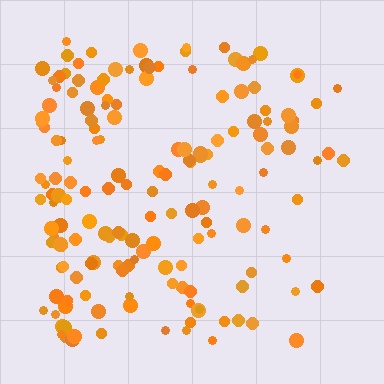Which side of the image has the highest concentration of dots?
The left.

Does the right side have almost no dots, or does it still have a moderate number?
Still a moderate number, just noticeably fewer than the left.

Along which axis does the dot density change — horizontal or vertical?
Horizontal.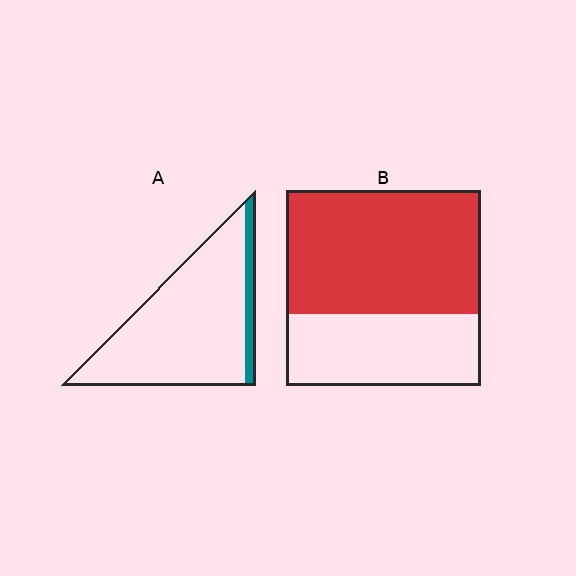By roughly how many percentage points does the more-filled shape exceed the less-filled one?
By roughly 50 percentage points (B over A).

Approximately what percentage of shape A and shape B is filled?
A is approximately 10% and B is approximately 65%.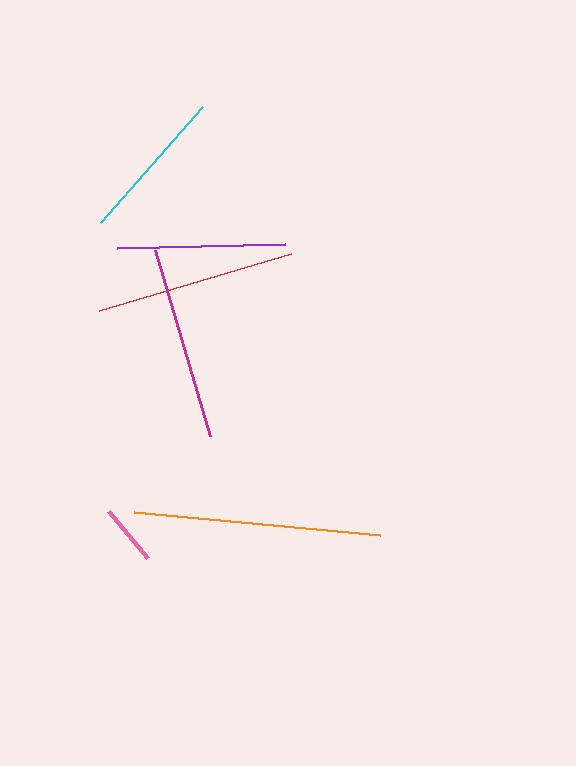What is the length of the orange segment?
The orange segment is approximately 247 pixels long.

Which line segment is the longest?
The orange line is the longest at approximately 247 pixels.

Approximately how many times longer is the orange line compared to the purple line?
The orange line is approximately 1.5 times the length of the purple line.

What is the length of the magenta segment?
The magenta segment is approximately 195 pixels long.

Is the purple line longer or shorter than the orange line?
The orange line is longer than the purple line.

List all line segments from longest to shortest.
From longest to shortest: orange, red, magenta, purple, cyan, pink.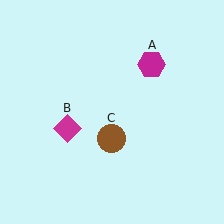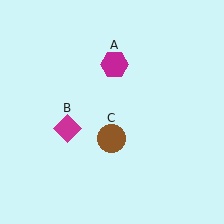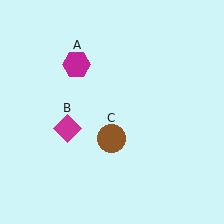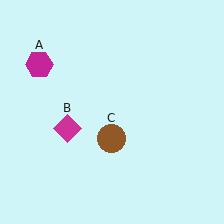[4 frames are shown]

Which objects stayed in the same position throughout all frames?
Magenta diamond (object B) and brown circle (object C) remained stationary.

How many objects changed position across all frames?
1 object changed position: magenta hexagon (object A).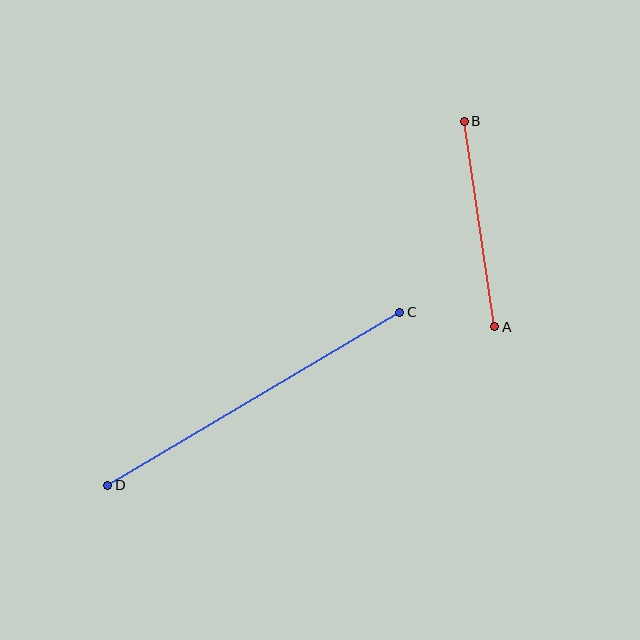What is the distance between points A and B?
The distance is approximately 208 pixels.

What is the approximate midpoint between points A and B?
The midpoint is at approximately (479, 224) pixels.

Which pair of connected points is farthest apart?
Points C and D are farthest apart.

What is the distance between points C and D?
The distance is approximately 340 pixels.